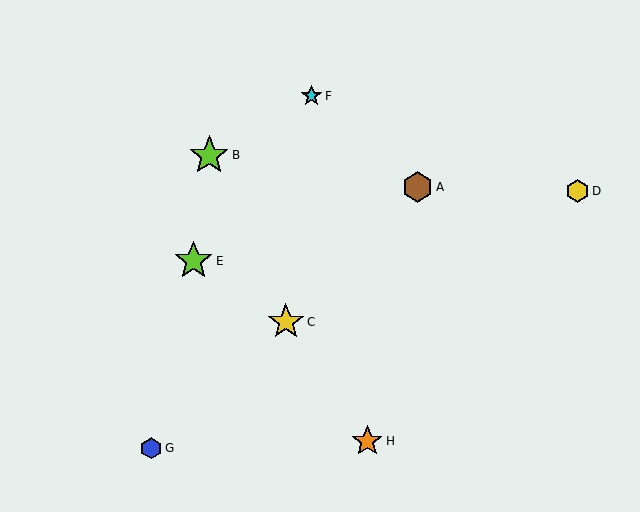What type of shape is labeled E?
Shape E is a lime star.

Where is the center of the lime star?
The center of the lime star is at (209, 155).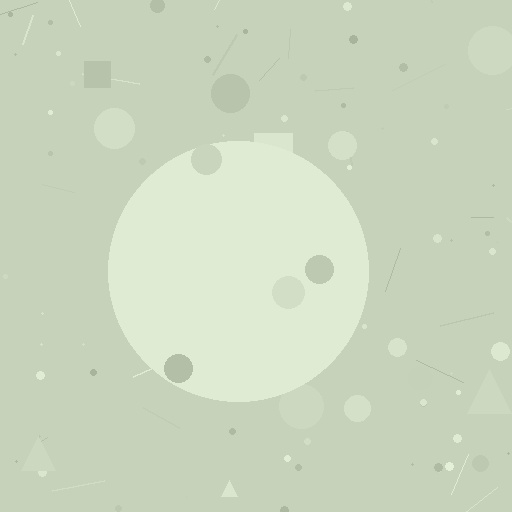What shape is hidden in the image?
A circle is hidden in the image.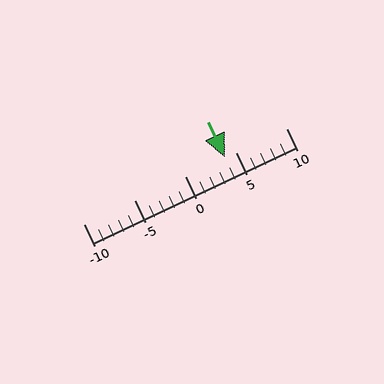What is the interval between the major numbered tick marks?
The major tick marks are spaced 5 units apart.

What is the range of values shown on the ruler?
The ruler shows values from -10 to 10.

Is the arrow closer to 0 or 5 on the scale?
The arrow is closer to 5.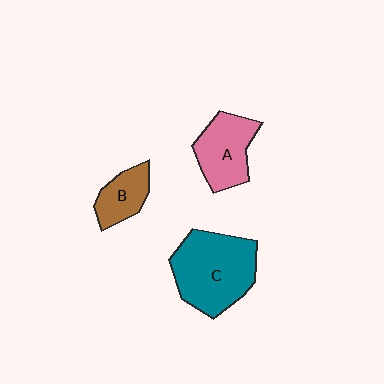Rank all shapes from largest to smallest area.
From largest to smallest: C (teal), A (pink), B (brown).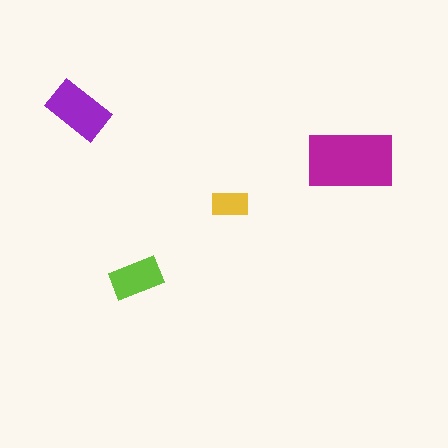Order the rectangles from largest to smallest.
the magenta one, the purple one, the lime one, the yellow one.